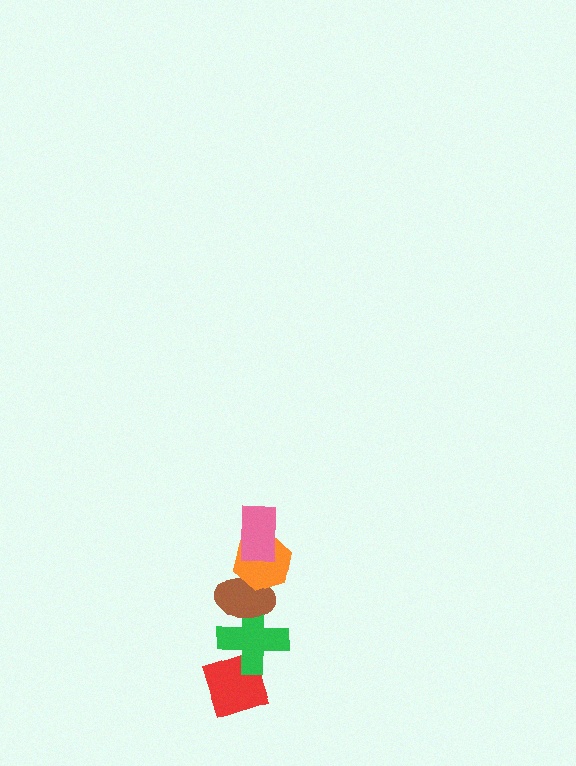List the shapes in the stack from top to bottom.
From top to bottom: the pink rectangle, the orange hexagon, the brown ellipse, the green cross, the red diamond.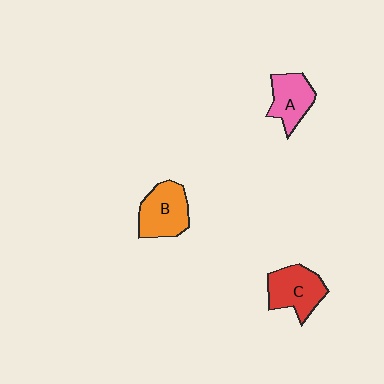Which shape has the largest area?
Shape B (orange).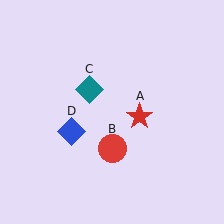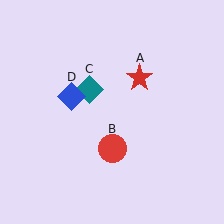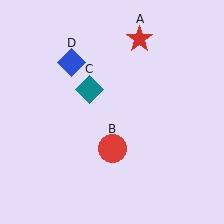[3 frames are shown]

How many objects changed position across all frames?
2 objects changed position: red star (object A), blue diamond (object D).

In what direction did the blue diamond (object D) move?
The blue diamond (object D) moved up.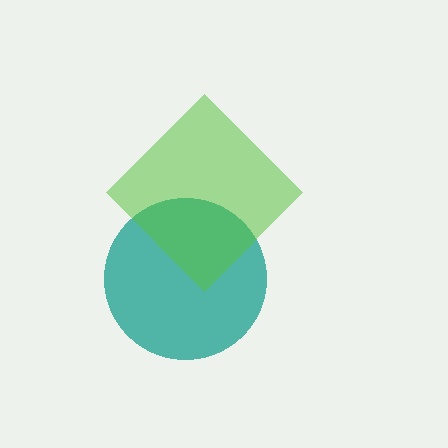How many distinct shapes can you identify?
There are 2 distinct shapes: a teal circle, a lime diamond.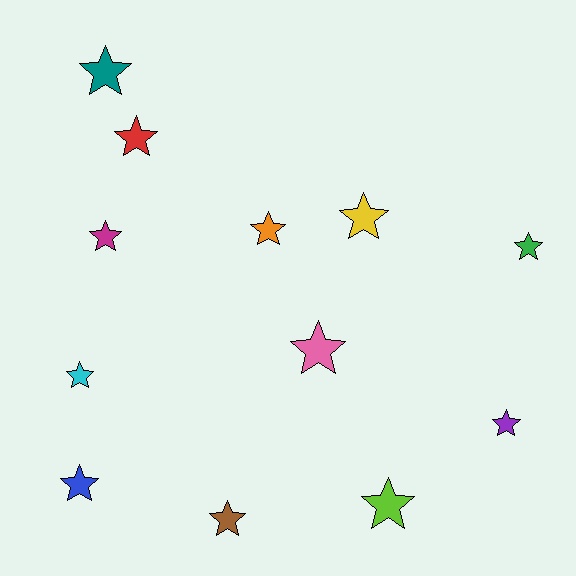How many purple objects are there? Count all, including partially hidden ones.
There is 1 purple object.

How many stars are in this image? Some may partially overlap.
There are 12 stars.